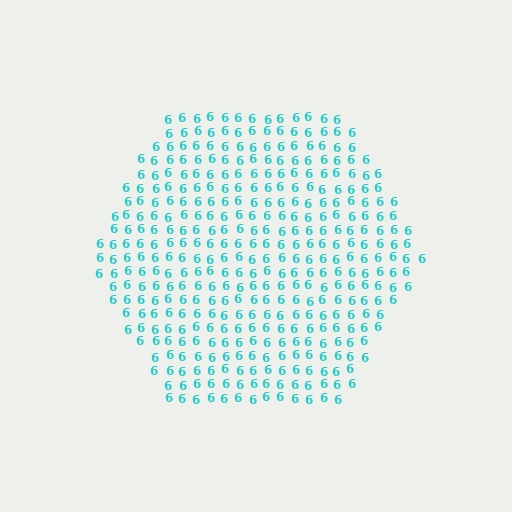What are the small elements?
The small elements are digit 6's.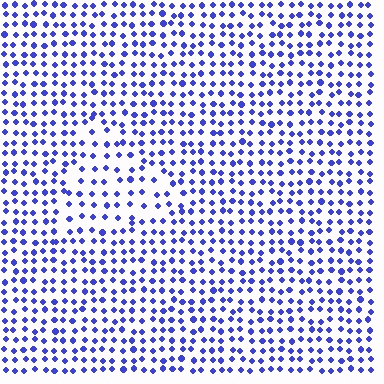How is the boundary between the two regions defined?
The boundary is defined by a change in element density (approximately 1.6x ratio). All elements are the same color, size, and shape.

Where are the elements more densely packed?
The elements are more densely packed outside the triangle boundary.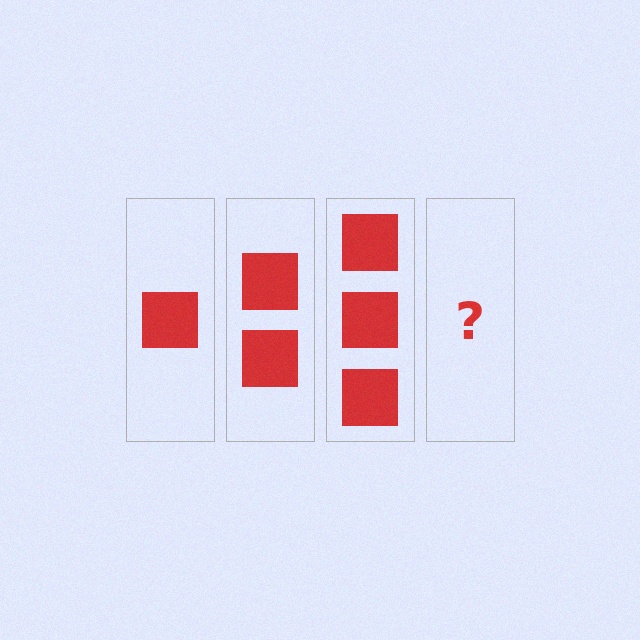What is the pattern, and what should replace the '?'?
The pattern is that each step adds one more square. The '?' should be 4 squares.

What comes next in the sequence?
The next element should be 4 squares.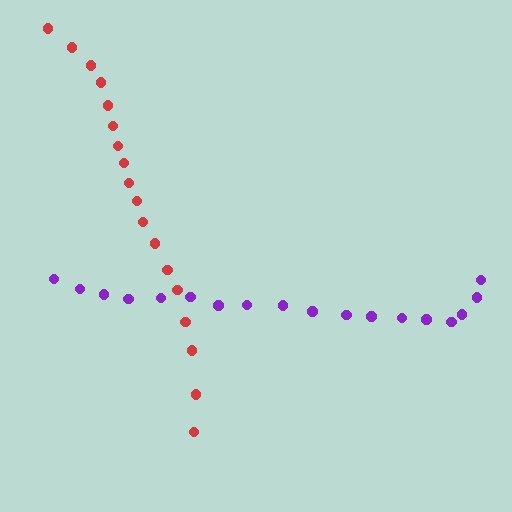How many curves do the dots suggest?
There are 2 distinct paths.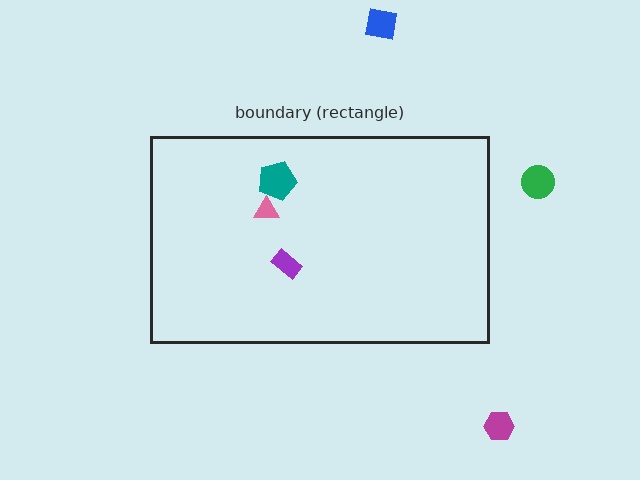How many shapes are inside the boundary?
3 inside, 3 outside.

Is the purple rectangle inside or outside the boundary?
Inside.